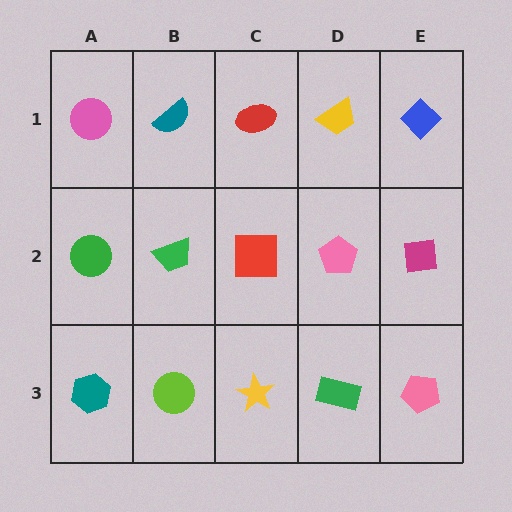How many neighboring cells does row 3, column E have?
2.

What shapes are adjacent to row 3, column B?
A green trapezoid (row 2, column B), a teal hexagon (row 3, column A), a yellow star (row 3, column C).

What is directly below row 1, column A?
A green circle.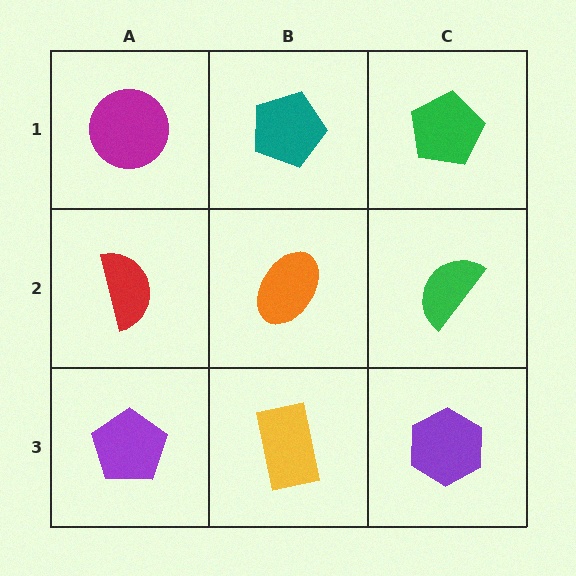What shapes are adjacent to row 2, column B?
A teal pentagon (row 1, column B), a yellow rectangle (row 3, column B), a red semicircle (row 2, column A), a green semicircle (row 2, column C).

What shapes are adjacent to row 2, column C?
A green pentagon (row 1, column C), a purple hexagon (row 3, column C), an orange ellipse (row 2, column B).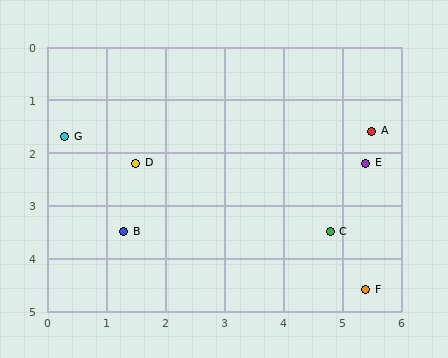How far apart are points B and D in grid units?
Points B and D are about 1.3 grid units apart.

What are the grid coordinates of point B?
Point B is at approximately (1.3, 3.5).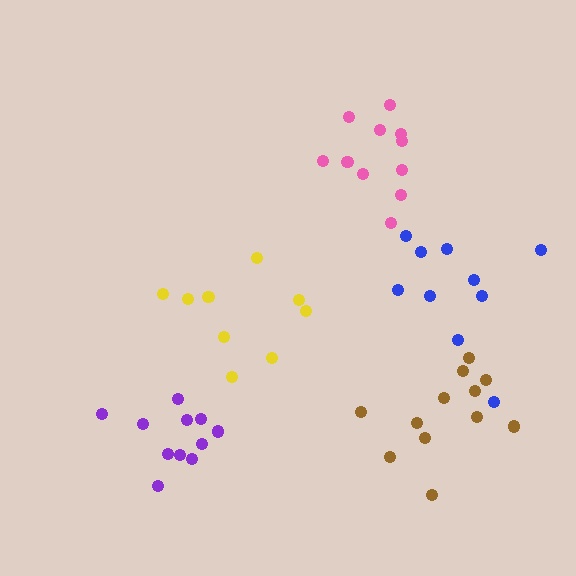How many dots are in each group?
Group 1: 12 dots, Group 2: 11 dots, Group 3: 10 dots, Group 4: 11 dots, Group 5: 9 dots (53 total).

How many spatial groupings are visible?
There are 5 spatial groupings.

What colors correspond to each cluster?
The clusters are colored: brown, purple, blue, pink, yellow.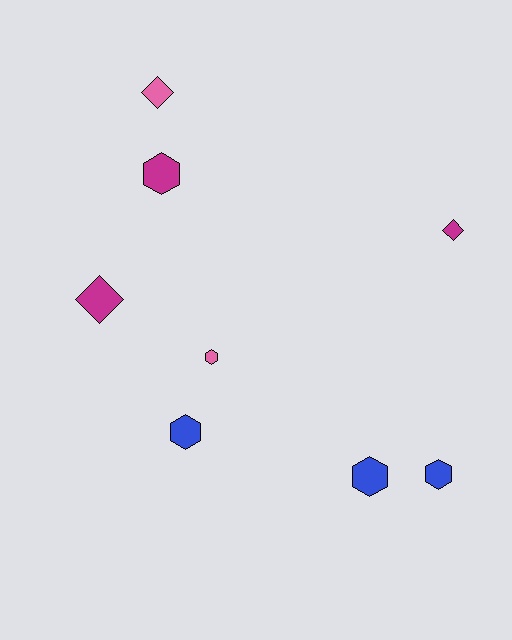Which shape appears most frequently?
Hexagon, with 5 objects.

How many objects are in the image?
There are 8 objects.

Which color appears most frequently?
Magenta, with 3 objects.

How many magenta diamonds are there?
There are 2 magenta diamonds.